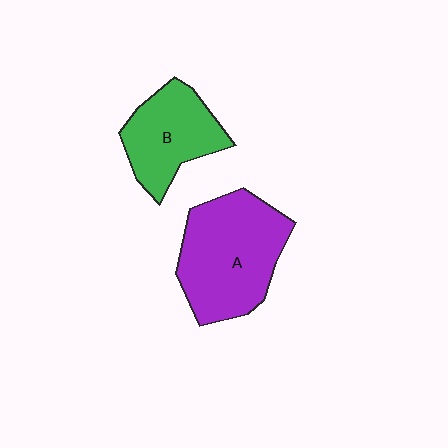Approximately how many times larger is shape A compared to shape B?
Approximately 1.5 times.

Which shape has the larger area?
Shape A (purple).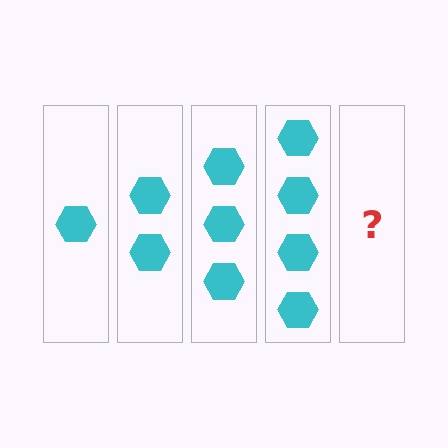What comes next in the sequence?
The next element should be 5 hexagons.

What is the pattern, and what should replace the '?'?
The pattern is that each step adds one more hexagon. The '?' should be 5 hexagons.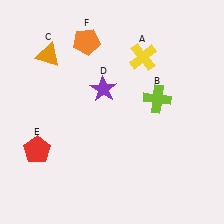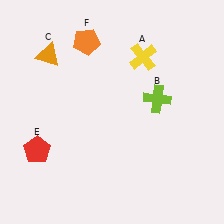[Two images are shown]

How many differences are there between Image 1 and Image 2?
There is 1 difference between the two images.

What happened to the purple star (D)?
The purple star (D) was removed in Image 2. It was in the top-left area of Image 1.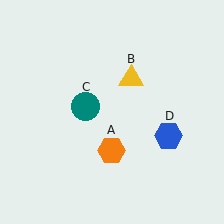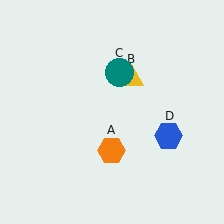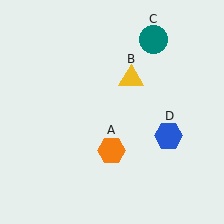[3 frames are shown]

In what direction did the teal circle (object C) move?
The teal circle (object C) moved up and to the right.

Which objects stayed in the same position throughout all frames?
Orange hexagon (object A) and yellow triangle (object B) and blue hexagon (object D) remained stationary.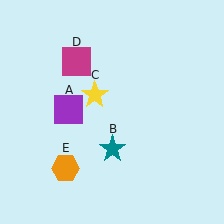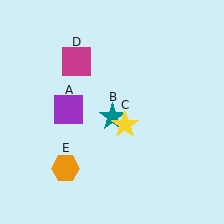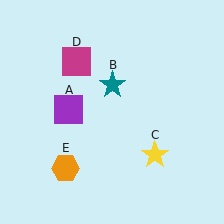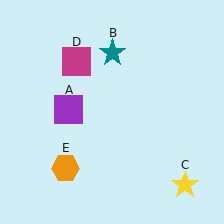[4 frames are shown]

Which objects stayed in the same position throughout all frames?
Purple square (object A) and magenta square (object D) and orange hexagon (object E) remained stationary.